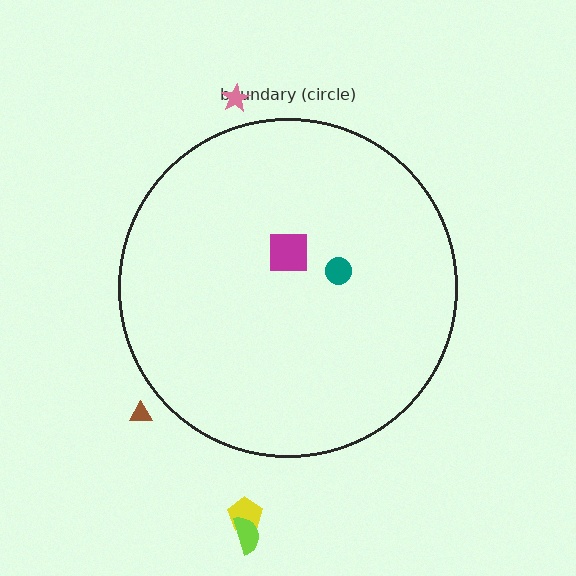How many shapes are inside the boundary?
2 inside, 4 outside.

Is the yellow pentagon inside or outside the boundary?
Outside.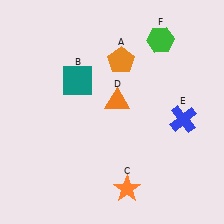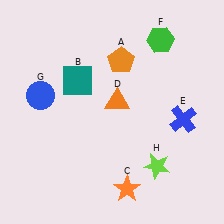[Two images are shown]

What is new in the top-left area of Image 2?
A blue circle (G) was added in the top-left area of Image 2.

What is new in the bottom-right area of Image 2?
A lime star (H) was added in the bottom-right area of Image 2.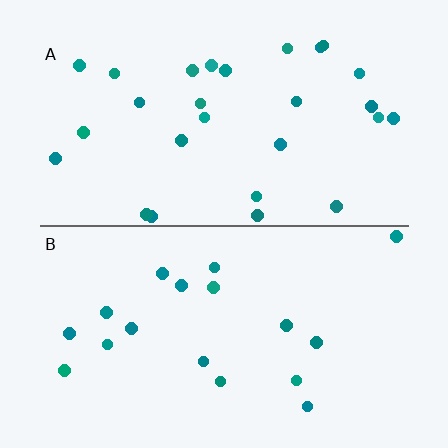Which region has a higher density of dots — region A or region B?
A (the top).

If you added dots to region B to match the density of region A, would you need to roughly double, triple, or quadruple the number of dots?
Approximately double.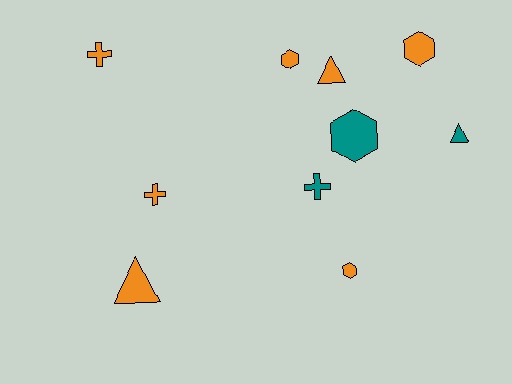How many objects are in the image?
There are 10 objects.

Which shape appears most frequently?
Hexagon, with 4 objects.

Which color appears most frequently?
Orange, with 7 objects.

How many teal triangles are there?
There is 1 teal triangle.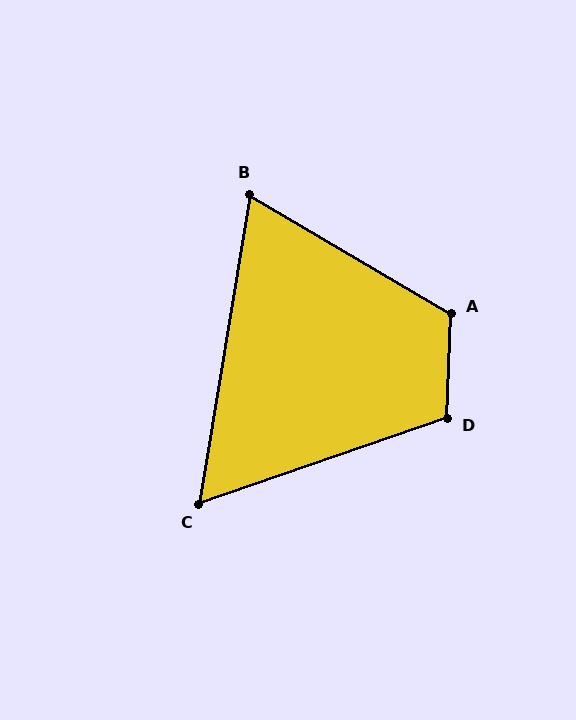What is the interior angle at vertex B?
Approximately 69 degrees (acute).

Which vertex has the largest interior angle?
A, at approximately 118 degrees.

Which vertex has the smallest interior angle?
C, at approximately 62 degrees.